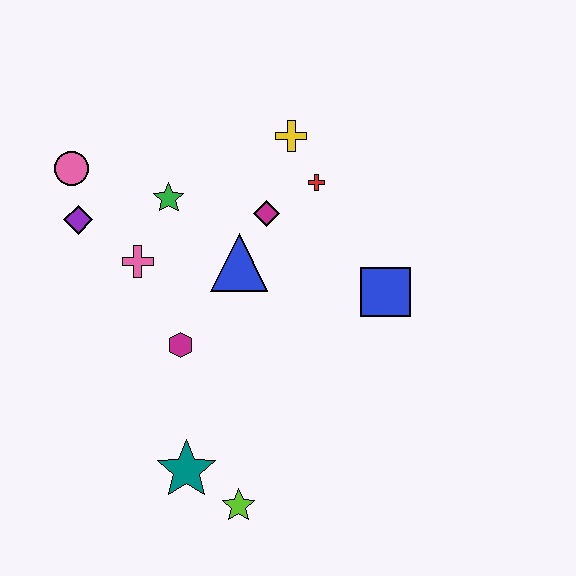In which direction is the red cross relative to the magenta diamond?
The red cross is to the right of the magenta diamond.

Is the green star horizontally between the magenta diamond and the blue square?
No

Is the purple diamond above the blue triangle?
Yes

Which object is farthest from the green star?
The lime star is farthest from the green star.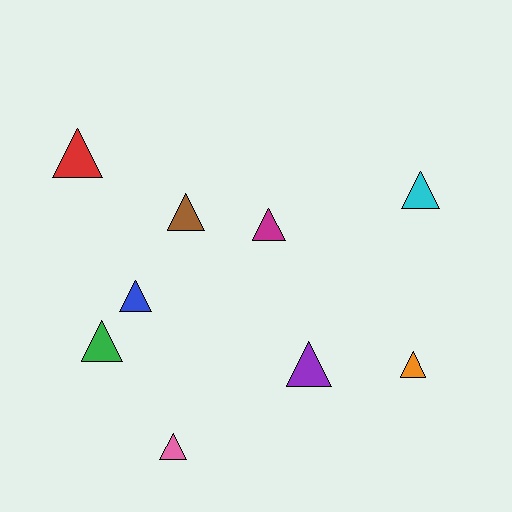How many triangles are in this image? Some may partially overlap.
There are 9 triangles.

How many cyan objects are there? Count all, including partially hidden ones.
There is 1 cyan object.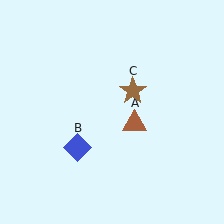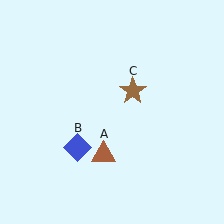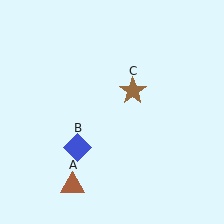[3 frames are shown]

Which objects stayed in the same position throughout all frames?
Blue diamond (object B) and brown star (object C) remained stationary.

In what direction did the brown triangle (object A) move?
The brown triangle (object A) moved down and to the left.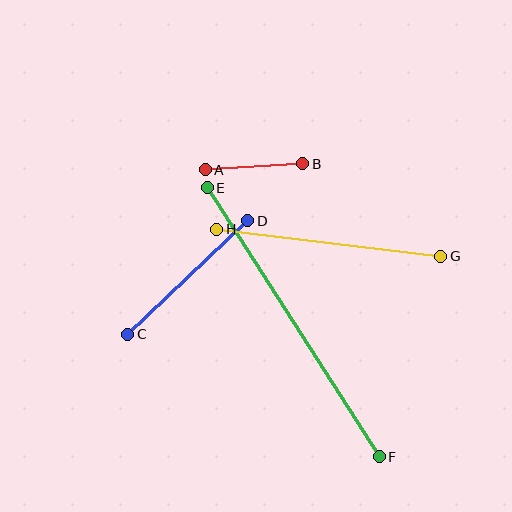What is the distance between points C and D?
The distance is approximately 165 pixels.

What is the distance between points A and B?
The distance is approximately 97 pixels.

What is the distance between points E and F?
The distance is approximately 320 pixels.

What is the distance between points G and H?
The distance is approximately 226 pixels.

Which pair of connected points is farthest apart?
Points E and F are farthest apart.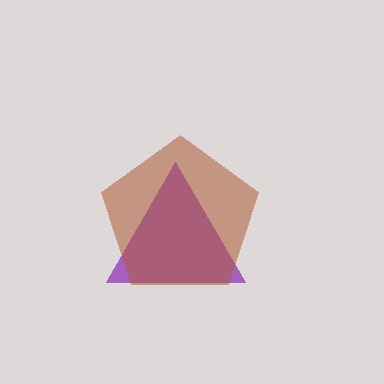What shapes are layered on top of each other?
The layered shapes are: a purple triangle, a brown pentagon.